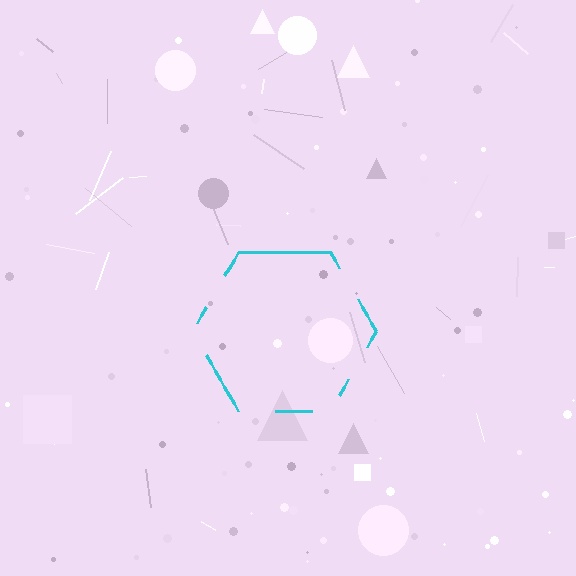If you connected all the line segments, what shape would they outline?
They would outline a hexagon.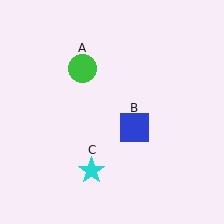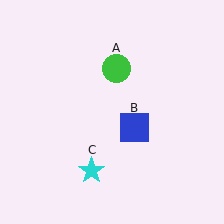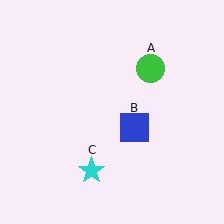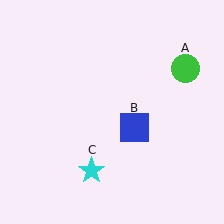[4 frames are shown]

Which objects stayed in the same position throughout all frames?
Blue square (object B) and cyan star (object C) remained stationary.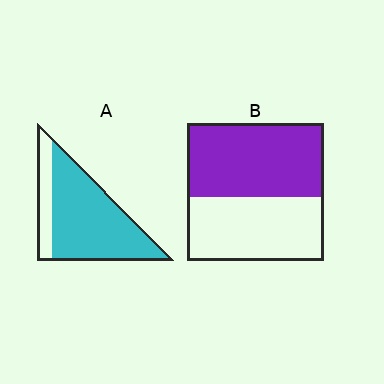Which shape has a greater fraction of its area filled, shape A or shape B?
Shape A.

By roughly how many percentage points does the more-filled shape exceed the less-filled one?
By roughly 25 percentage points (A over B).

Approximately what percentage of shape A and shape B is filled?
A is approximately 80% and B is approximately 55%.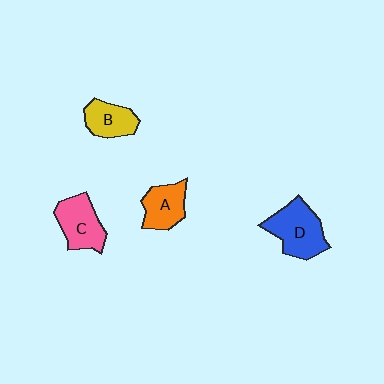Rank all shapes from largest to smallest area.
From largest to smallest: D (blue), C (pink), A (orange), B (yellow).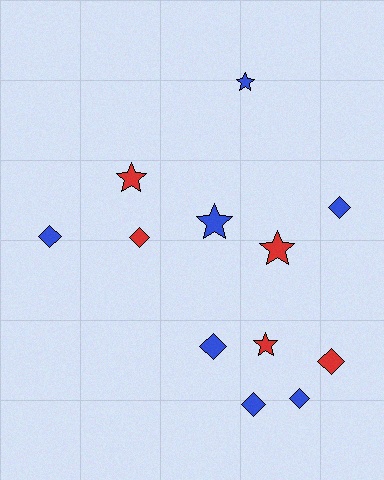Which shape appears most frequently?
Diamond, with 7 objects.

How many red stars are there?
There are 3 red stars.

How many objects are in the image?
There are 12 objects.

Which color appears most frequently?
Blue, with 7 objects.